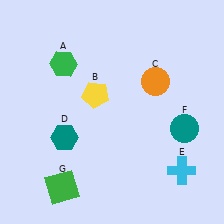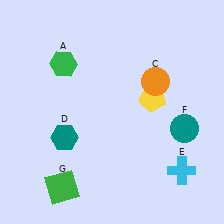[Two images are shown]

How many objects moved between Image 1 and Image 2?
1 object moved between the two images.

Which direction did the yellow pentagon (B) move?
The yellow pentagon (B) moved right.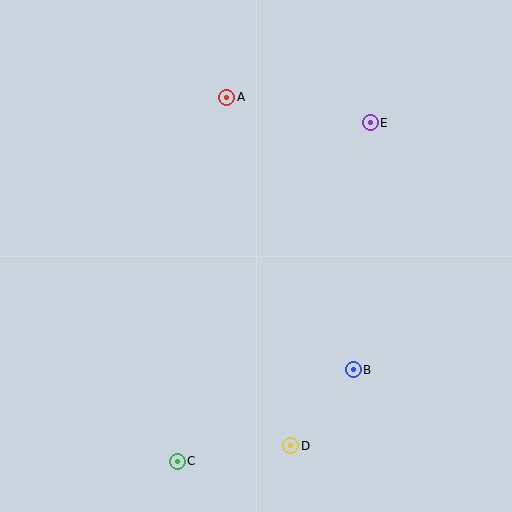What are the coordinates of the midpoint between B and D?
The midpoint between B and D is at (322, 408).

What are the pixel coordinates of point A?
Point A is at (227, 97).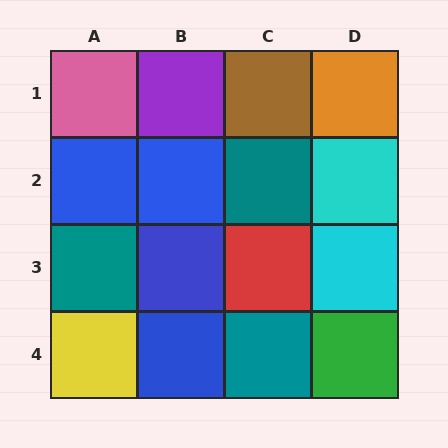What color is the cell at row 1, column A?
Pink.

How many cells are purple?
1 cell is purple.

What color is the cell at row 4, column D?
Green.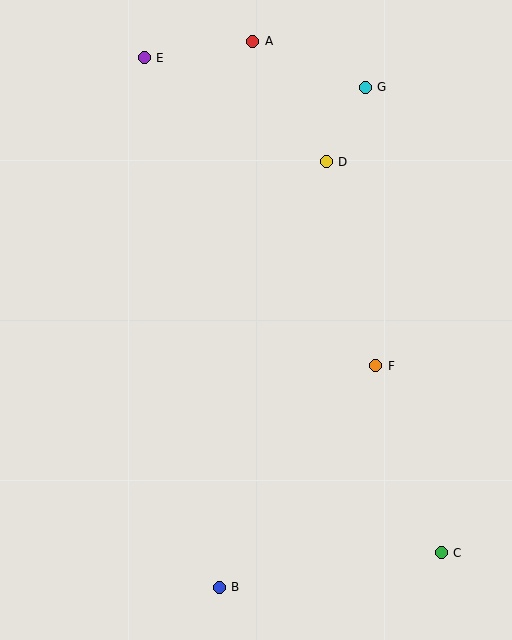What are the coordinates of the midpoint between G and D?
The midpoint between G and D is at (346, 125).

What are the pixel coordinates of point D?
Point D is at (326, 162).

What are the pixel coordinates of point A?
Point A is at (253, 41).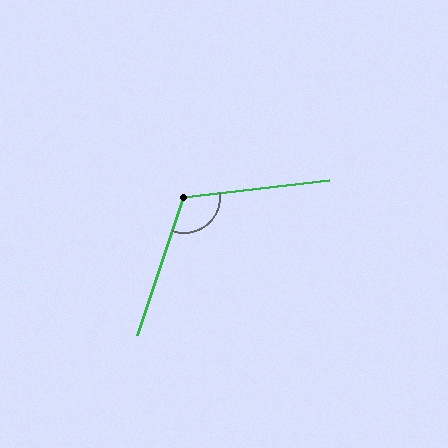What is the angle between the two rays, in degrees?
Approximately 115 degrees.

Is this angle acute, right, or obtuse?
It is obtuse.